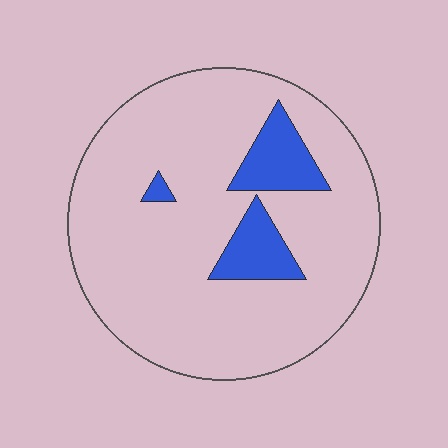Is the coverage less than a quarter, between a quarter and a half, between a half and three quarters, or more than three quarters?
Less than a quarter.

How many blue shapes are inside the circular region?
3.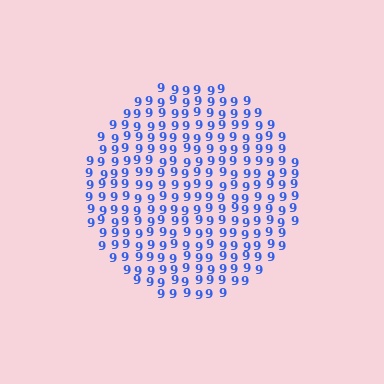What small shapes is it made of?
It is made of small digit 9's.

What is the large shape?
The large shape is a circle.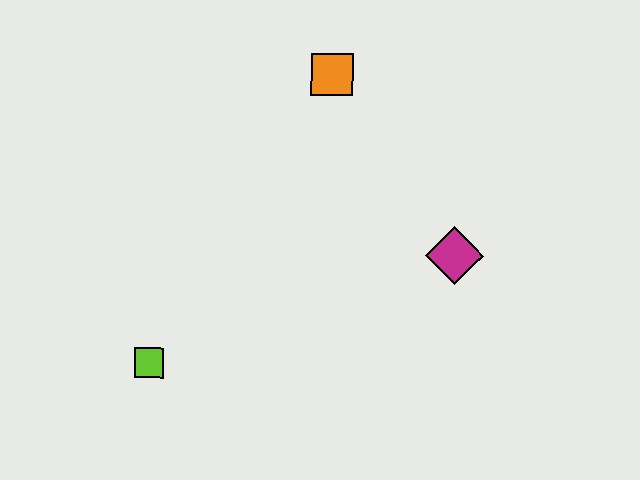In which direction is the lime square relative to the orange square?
The lime square is below the orange square.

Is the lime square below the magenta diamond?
Yes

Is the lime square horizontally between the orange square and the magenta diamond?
No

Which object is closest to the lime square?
The magenta diamond is closest to the lime square.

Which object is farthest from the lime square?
The orange square is farthest from the lime square.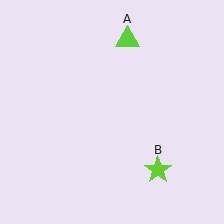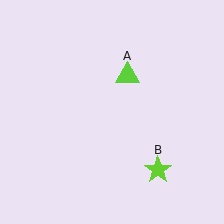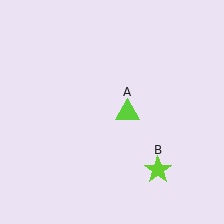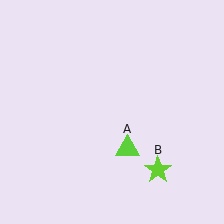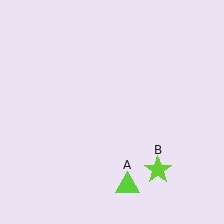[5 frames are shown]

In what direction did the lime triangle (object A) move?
The lime triangle (object A) moved down.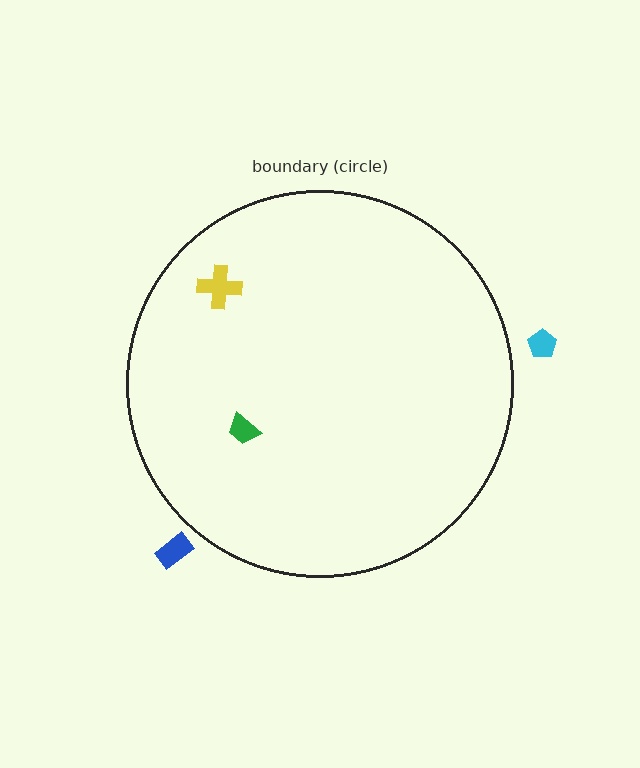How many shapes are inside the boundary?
2 inside, 2 outside.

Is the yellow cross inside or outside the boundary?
Inside.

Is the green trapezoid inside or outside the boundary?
Inside.